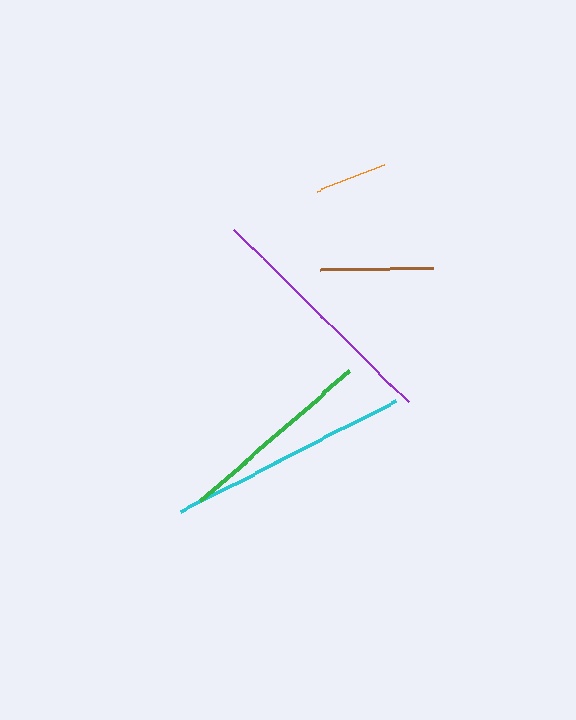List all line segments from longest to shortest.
From longest to shortest: purple, cyan, green, brown, orange.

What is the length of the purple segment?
The purple segment is approximately 246 pixels long.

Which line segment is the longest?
The purple line is the longest at approximately 246 pixels.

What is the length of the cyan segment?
The cyan segment is approximately 241 pixels long.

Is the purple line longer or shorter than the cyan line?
The purple line is longer than the cyan line.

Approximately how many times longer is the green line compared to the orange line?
The green line is approximately 2.7 times the length of the orange line.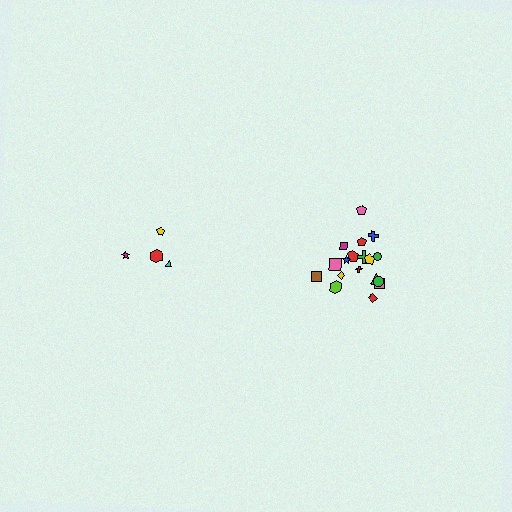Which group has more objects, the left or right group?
The right group.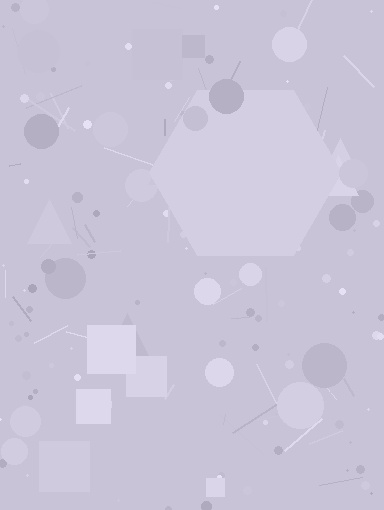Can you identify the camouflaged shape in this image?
The camouflaged shape is a hexagon.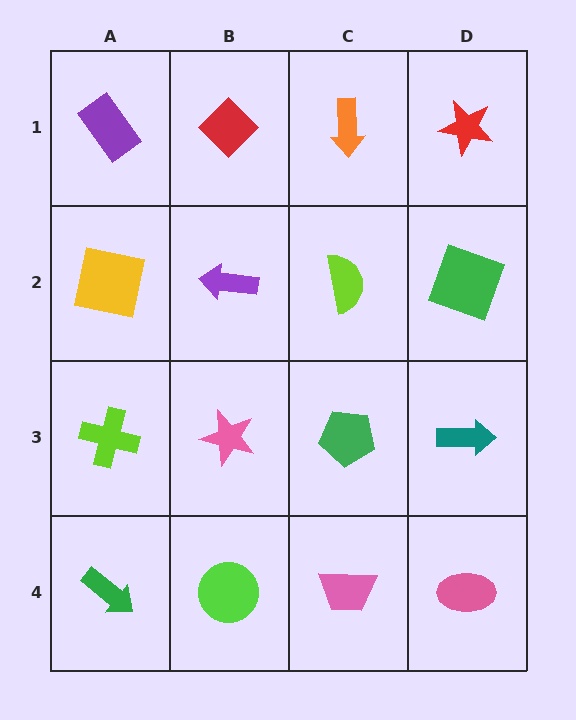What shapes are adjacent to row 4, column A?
A lime cross (row 3, column A), a lime circle (row 4, column B).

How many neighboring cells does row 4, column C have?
3.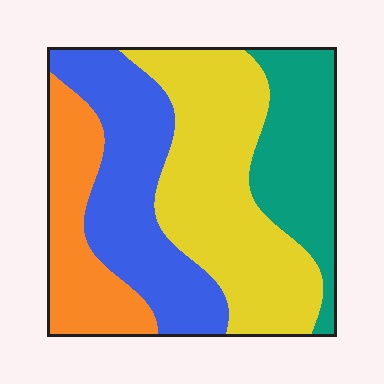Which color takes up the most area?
Yellow, at roughly 35%.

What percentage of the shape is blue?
Blue covers 27% of the shape.